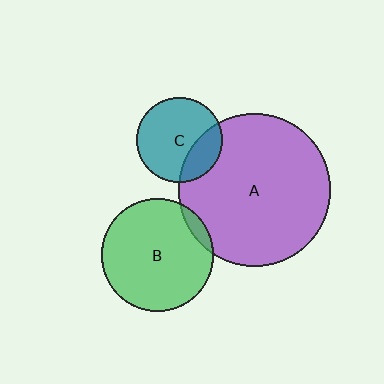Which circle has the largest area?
Circle A (purple).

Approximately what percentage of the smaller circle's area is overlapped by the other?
Approximately 25%.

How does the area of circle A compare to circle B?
Approximately 1.8 times.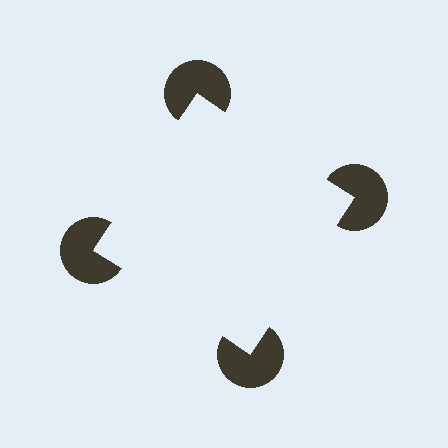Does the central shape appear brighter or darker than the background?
It typically appears slightly brighter than the background, even though no actual brightness change is drawn.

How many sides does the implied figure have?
4 sides.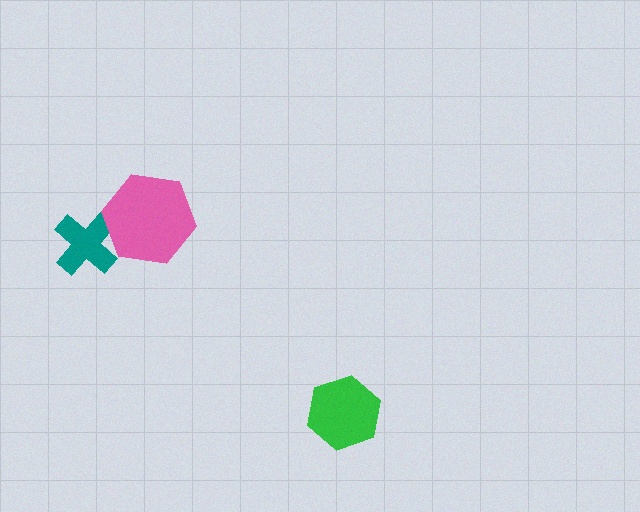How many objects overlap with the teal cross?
1 object overlaps with the teal cross.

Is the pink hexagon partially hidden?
No, no other shape covers it.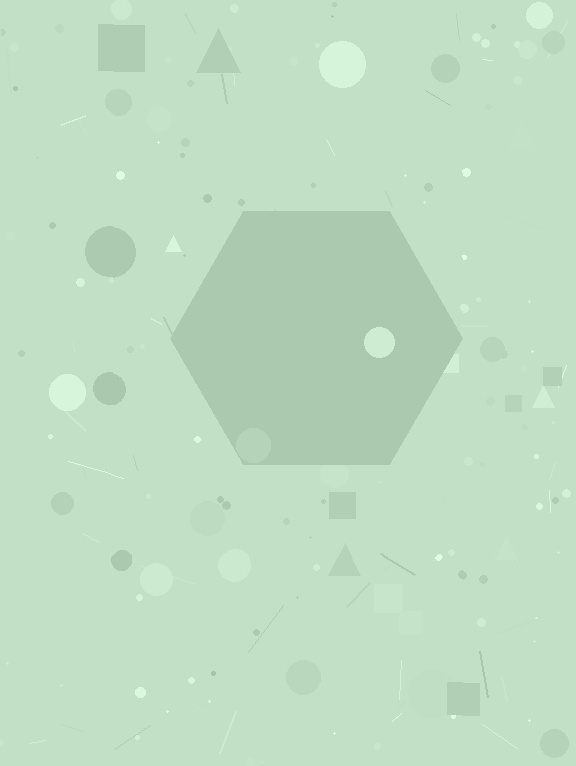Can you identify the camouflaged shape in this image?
The camouflaged shape is a hexagon.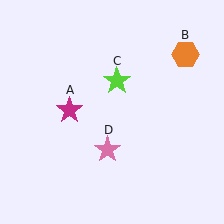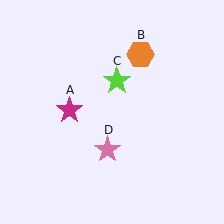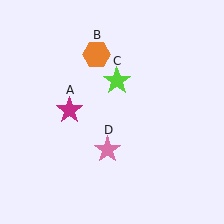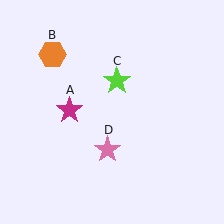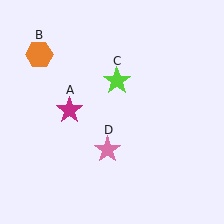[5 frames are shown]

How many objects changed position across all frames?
1 object changed position: orange hexagon (object B).